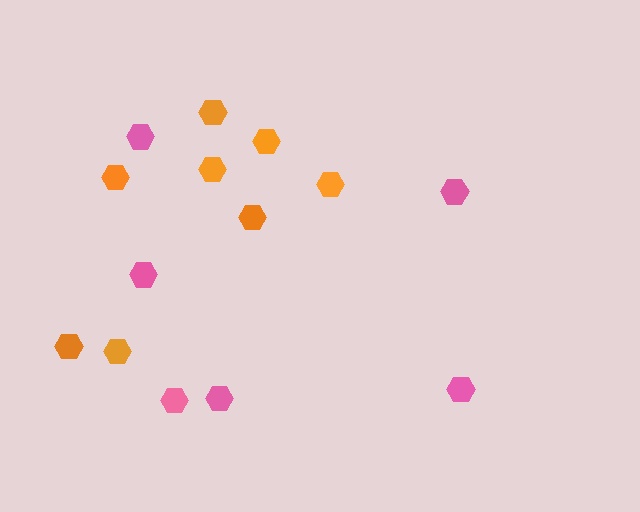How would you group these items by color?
There are 2 groups: one group of orange hexagons (8) and one group of pink hexagons (6).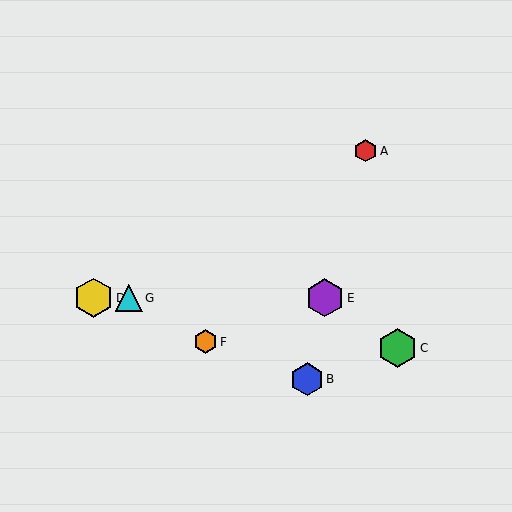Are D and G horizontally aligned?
Yes, both are at y≈298.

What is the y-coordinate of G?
Object G is at y≈298.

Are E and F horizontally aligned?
No, E is at y≈298 and F is at y≈342.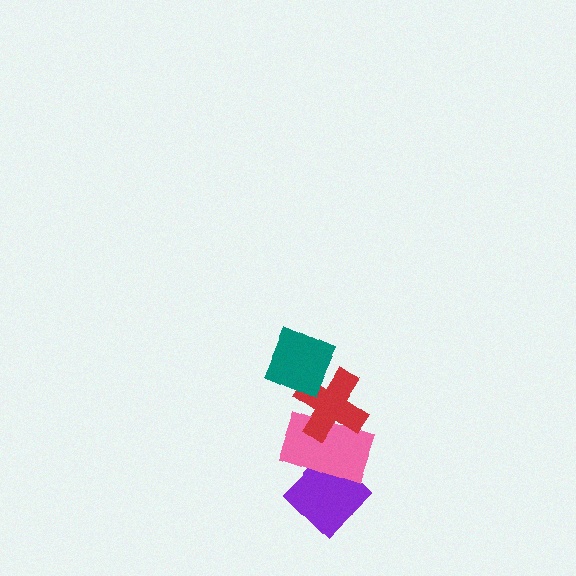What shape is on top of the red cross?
The teal diamond is on top of the red cross.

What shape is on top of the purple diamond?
The pink rectangle is on top of the purple diamond.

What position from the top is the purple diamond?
The purple diamond is 4th from the top.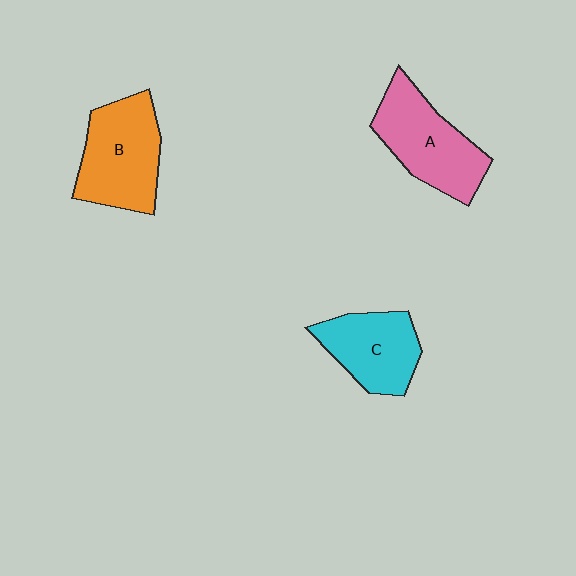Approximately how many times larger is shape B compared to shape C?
Approximately 1.2 times.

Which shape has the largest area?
Shape B (orange).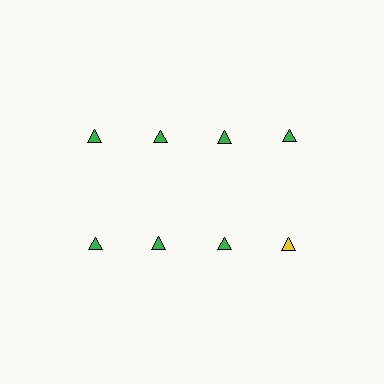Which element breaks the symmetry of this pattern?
The yellow triangle in the second row, second from right column breaks the symmetry. All other shapes are green triangles.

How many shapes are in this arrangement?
There are 8 shapes arranged in a grid pattern.